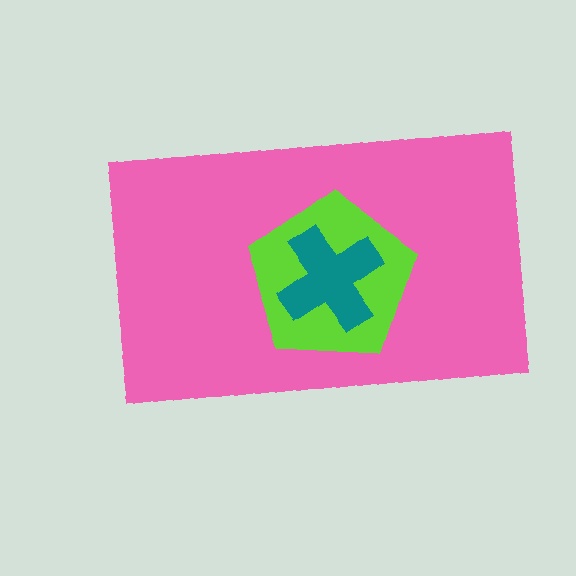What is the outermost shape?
The pink rectangle.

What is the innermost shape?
The teal cross.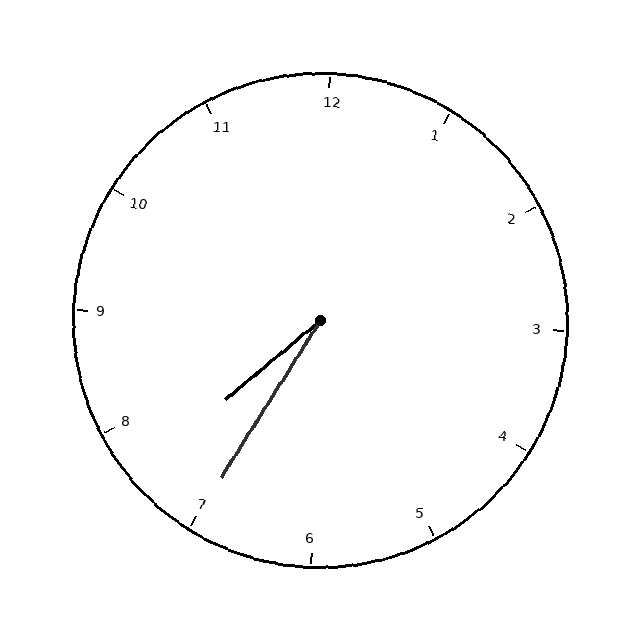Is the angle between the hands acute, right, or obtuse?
It is acute.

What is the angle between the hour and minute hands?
Approximately 18 degrees.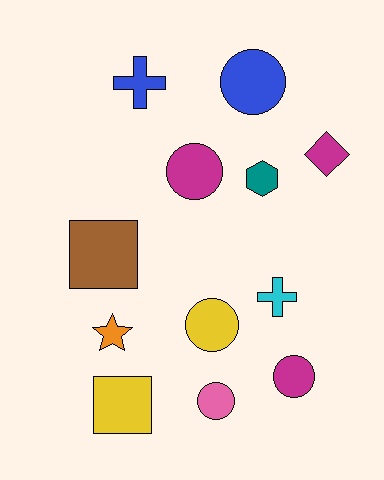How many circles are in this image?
There are 5 circles.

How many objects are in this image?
There are 12 objects.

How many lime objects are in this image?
There are no lime objects.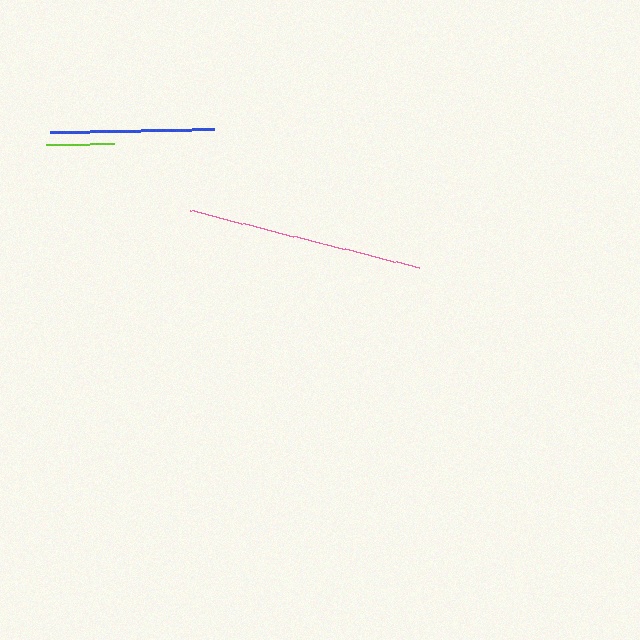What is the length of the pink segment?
The pink segment is approximately 236 pixels long.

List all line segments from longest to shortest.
From longest to shortest: pink, blue, lime.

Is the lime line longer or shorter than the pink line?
The pink line is longer than the lime line.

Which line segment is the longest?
The pink line is the longest at approximately 236 pixels.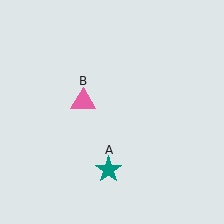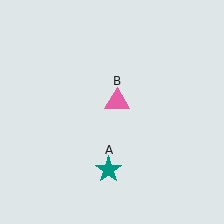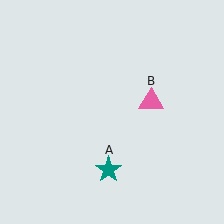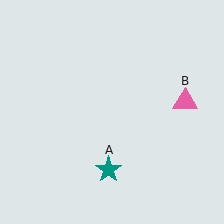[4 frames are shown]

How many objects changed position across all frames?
1 object changed position: pink triangle (object B).